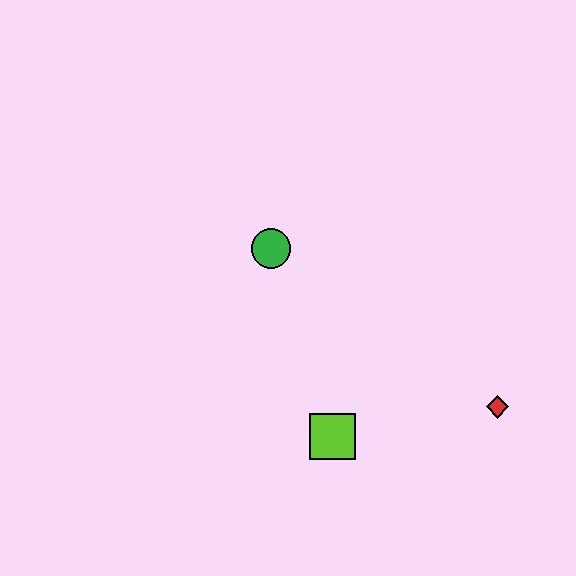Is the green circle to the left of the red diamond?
Yes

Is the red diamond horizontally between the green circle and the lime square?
No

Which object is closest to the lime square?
The red diamond is closest to the lime square.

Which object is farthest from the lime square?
The green circle is farthest from the lime square.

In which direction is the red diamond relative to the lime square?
The red diamond is to the right of the lime square.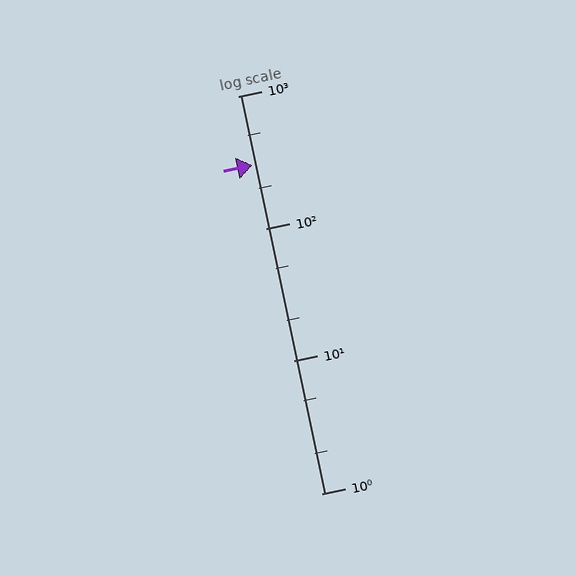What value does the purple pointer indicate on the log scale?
The pointer indicates approximately 300.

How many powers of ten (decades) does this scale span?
The scale spans 3 decades, from 1 to 1000.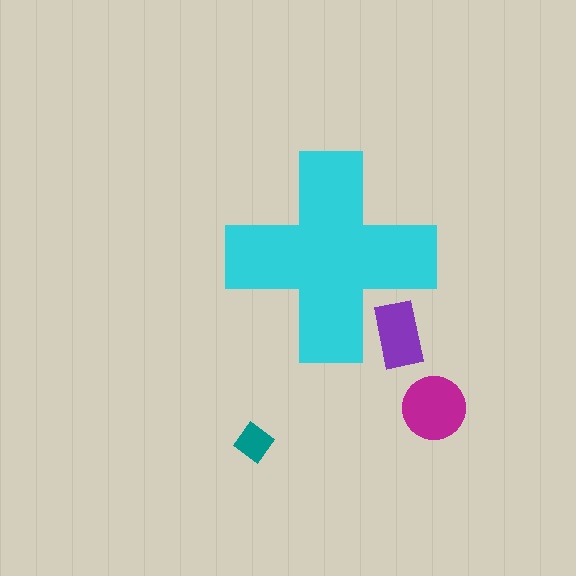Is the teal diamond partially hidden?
No, the teal diamond is fully visible.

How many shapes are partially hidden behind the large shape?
1 shape is partially hidden.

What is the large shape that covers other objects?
A cyan cross.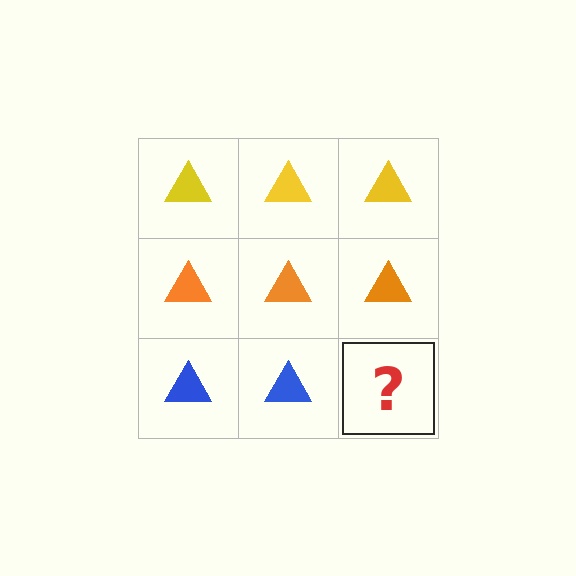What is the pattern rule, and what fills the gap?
The rule is that each row has a consistent color. The gap should be filled with a blue triangle.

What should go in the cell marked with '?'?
The missing cell should contain a blue triangle.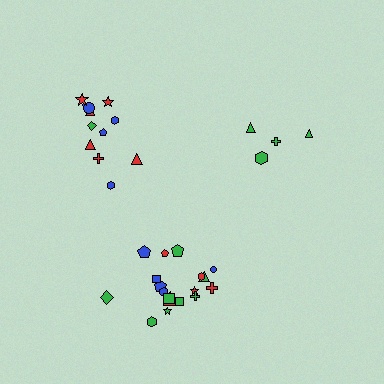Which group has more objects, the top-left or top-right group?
The top-left group.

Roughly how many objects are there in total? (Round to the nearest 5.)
Roughly 35 objects in total.